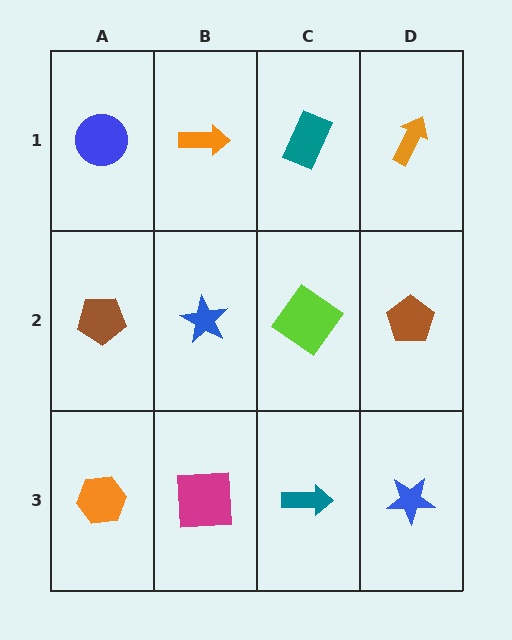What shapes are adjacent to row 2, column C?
A teal rectangle (row 1, column C), a teal arrow (row 3, column C), a blue star (row 2, column B), a brown pentagon (row 2, column D).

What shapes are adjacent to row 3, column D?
A brown pentagon (row 2, column D), a teal arrow (row 3, column C).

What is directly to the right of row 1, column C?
An orange arrow.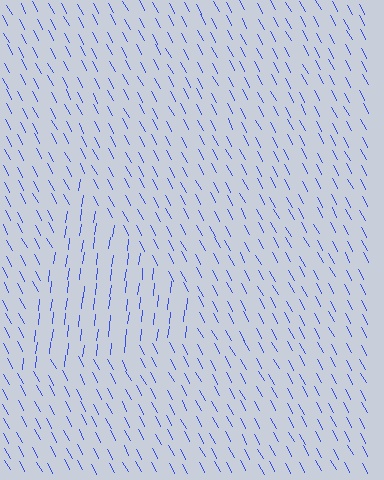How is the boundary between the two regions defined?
The boundary is defined purely by a change in line orientation (approximately 35 degrees difference). All lines are the same color and thickness.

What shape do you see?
I see a triangle.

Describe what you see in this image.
The image is filled with small blue line segments. A triangle region in the image has lines oriented differently from the surrounding lines, creating a visible texture boundary.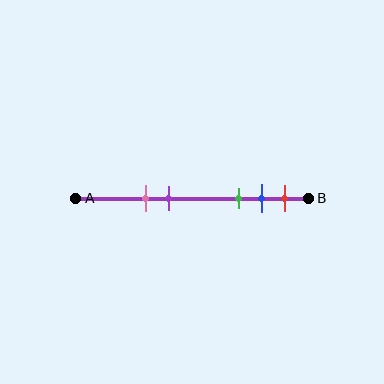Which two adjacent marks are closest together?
The blue and red marks are the closest adjacent pair.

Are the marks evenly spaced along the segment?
No, the marks are not evenly spaced.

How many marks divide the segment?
There are 5 marks dividing the segment.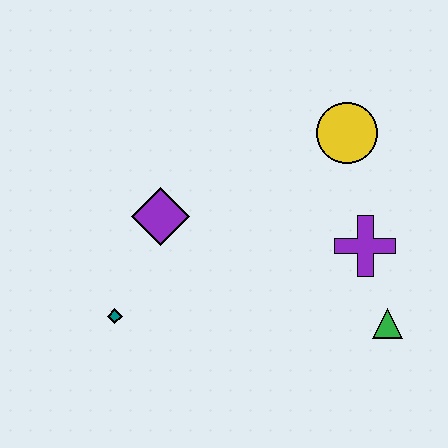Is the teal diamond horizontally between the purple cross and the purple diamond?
No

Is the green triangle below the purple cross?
Yes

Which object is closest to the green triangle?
The purple cross is closest to the green triangle.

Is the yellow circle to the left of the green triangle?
Yes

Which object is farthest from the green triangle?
The teal diamond is farthest from the green triangle.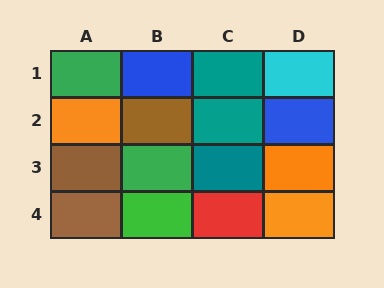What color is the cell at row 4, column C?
Red.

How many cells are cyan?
1 cell is cyan.